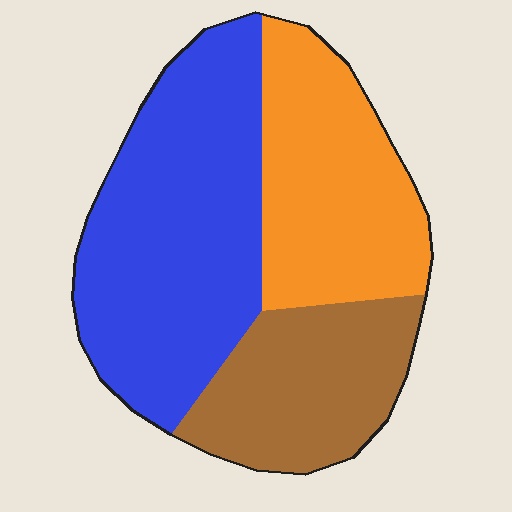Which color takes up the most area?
Blue, at roughly 45%.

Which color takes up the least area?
Brown, at roughly 25%.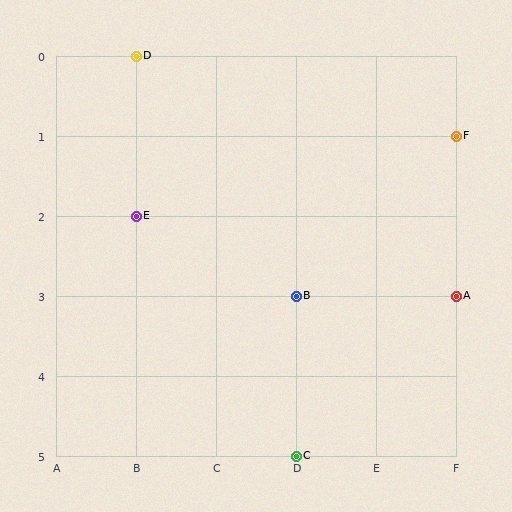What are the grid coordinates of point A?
Point A is at grid coordinates (F, 3).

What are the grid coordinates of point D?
Point D is at grid coordinates (B, 0).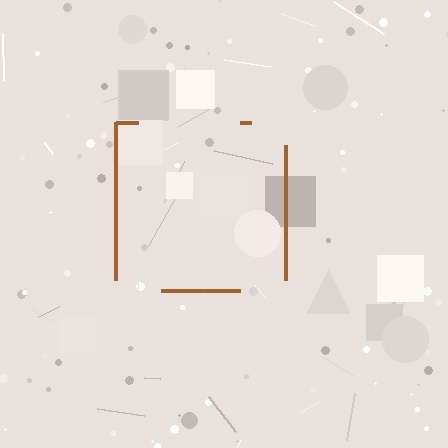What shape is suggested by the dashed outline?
The dashed outline suggests a square.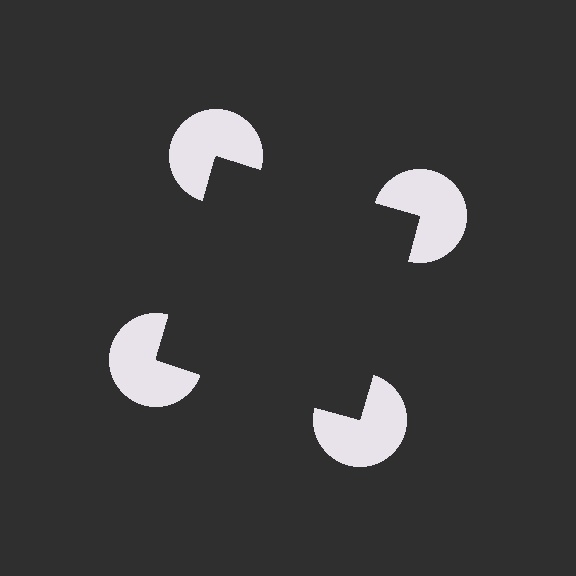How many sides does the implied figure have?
4 sides.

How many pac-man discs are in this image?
There are 4 — one at each vertex of the illusory square.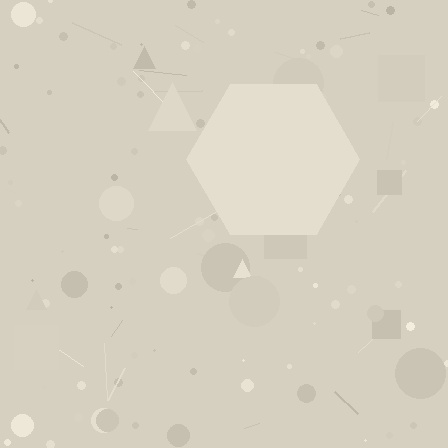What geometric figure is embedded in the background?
A hexagon is embedded in the background.